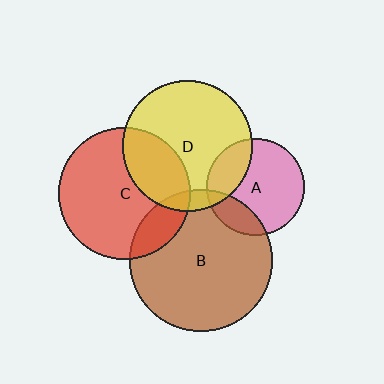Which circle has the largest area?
Circle B (brown).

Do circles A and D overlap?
Yes.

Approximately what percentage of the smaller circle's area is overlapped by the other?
Approximately 25%.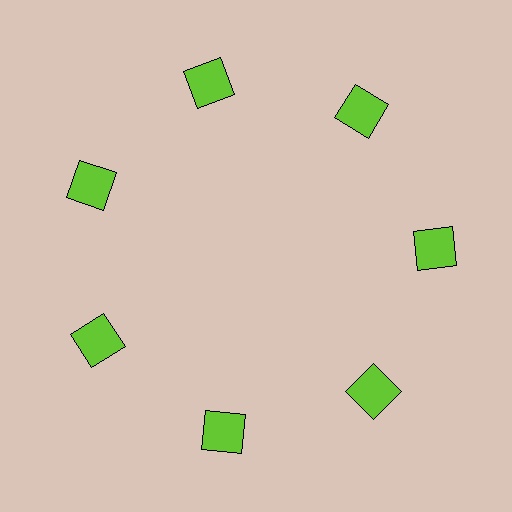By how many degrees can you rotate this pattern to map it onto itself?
The pattern maps onto itself every 51 degrees of rotation.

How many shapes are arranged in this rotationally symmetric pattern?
There are 7 shapes, arranged in 7 groups of 1.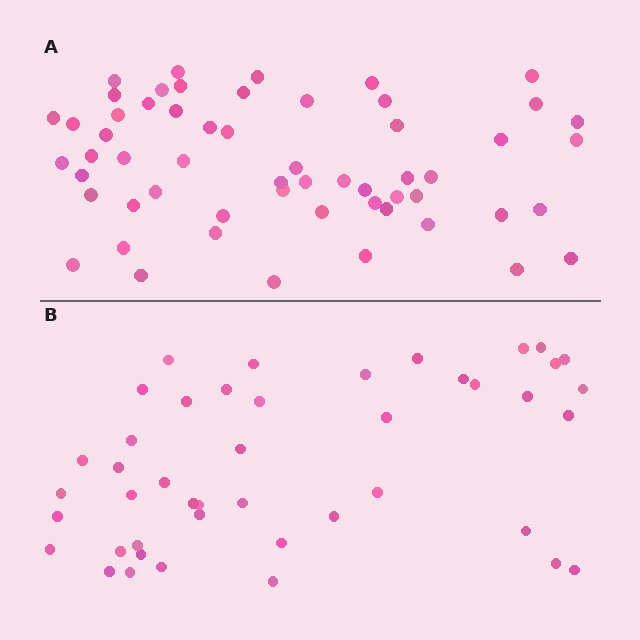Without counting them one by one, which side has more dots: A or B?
Region A (the top region) has more dots.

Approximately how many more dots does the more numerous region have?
Region A has approximately 15 more dots than region B.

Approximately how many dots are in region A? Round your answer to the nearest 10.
About 60 dots. (The exact count is 57, which rounds to 60.)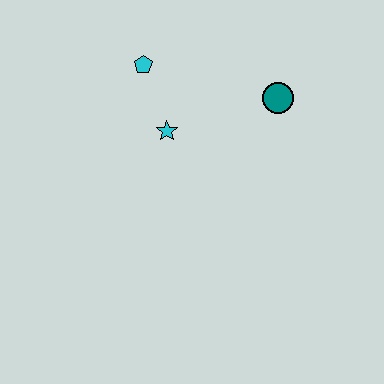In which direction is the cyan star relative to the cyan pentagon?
The cyan star is below the cyan pentagon.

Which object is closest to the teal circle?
The cyan star is closest to the teal circle.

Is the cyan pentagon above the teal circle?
Yes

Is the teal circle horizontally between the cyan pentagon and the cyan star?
No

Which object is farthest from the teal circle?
The cyan pentagon is farthest from the teal circle.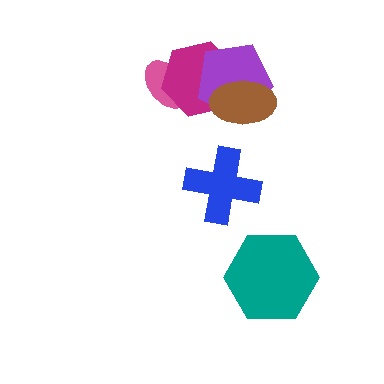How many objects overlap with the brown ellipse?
2 objects overlap with the brown ellipse.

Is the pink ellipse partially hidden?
Yes, it is partially covered by another shape.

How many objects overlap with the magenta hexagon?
3 objects overlap with the magenta hexagon.